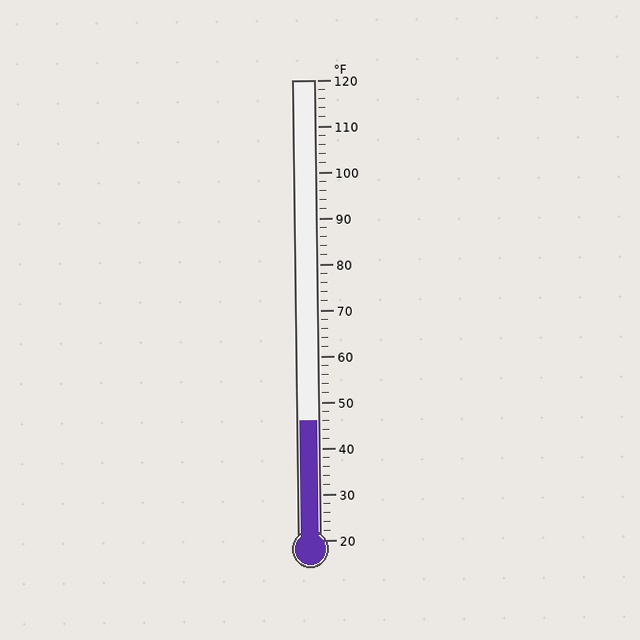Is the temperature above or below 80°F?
The temperature is below 80°F.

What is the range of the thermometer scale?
The thermometer scale ranges from 20°F to 120°F.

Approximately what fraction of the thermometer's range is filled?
The thermometer is filled to approximately 25% of its range.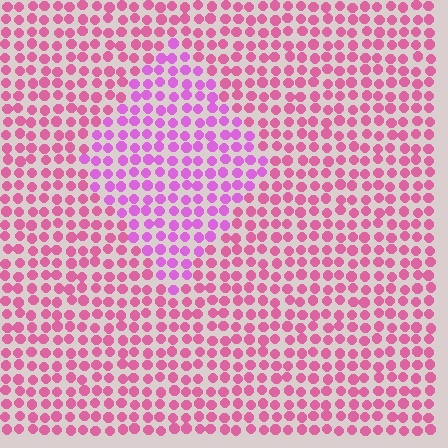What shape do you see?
I see a diamond.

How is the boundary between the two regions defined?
The boundary is defined purely by a slight shift in hue (about 31 degrees). Spacing, size, and orientation are identical on both sides.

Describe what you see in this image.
The image is filled with small pink elements in a uniform arrangement. A diamond-shaped region is visible where the elements are tinted to a slightly different hue, forming a subtle color boundary.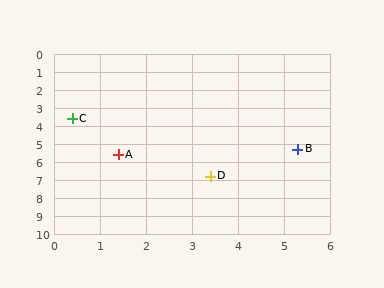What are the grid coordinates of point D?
Point D is at approximately (3.4, 6.8).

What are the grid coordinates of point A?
Point A is at approximately (1.4, 5.6).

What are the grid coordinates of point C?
Point C is at approximately (0.4, 3.6).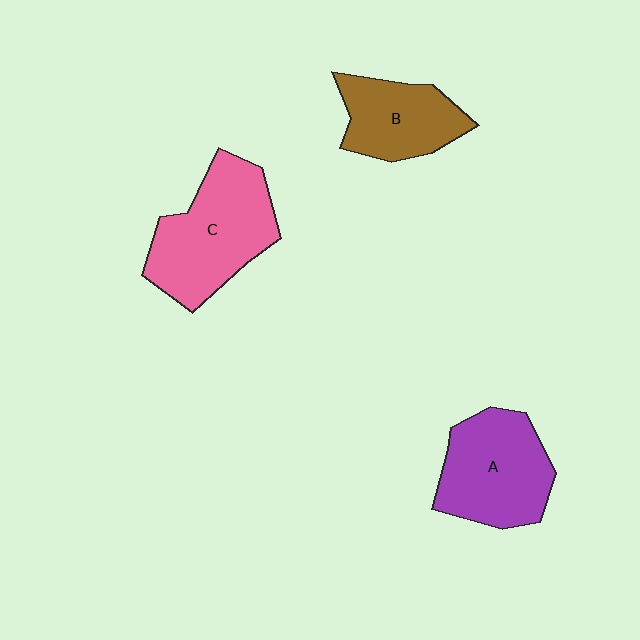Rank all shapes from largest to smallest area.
From largest to smallest: C (pink), A (purple), B (brown).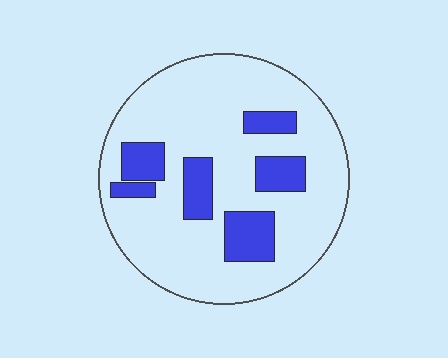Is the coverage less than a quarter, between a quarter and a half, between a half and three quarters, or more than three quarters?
Less than a quarter.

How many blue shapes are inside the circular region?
6.